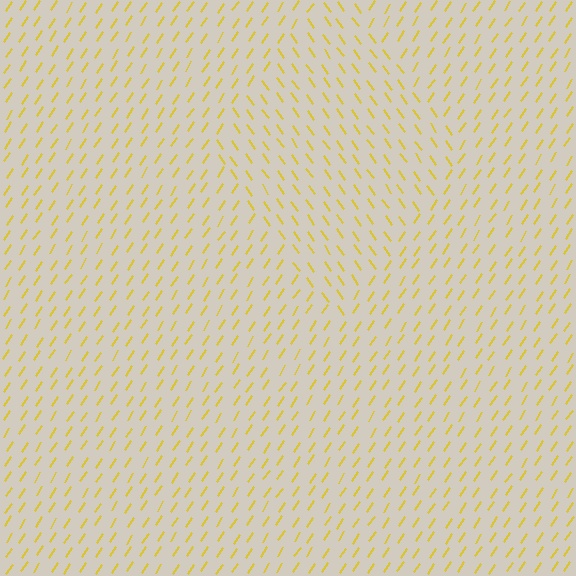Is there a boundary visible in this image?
Yes, there is a texture boundary formed by a change in line orientation.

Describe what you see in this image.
The image is filled with small yellow line segments. A diamond region in the image has lines oriented differently from the surrounding lines, creating a visible texture boundary.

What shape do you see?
I see a diamond.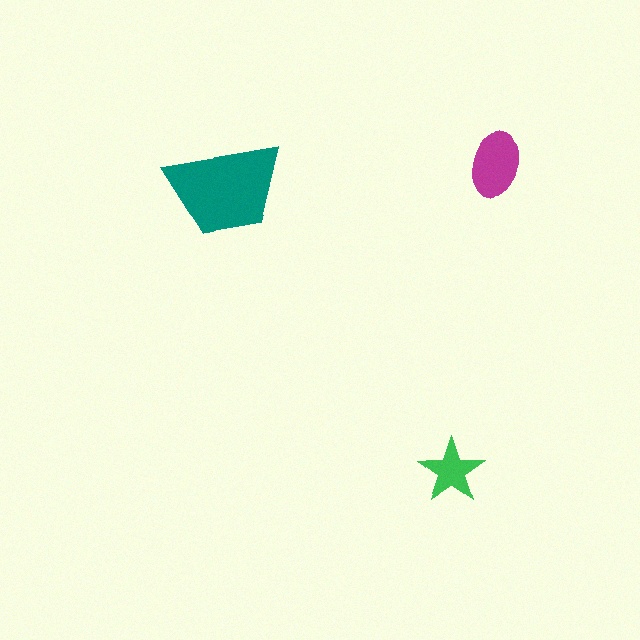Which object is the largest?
The teal trapezoid.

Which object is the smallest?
The green star.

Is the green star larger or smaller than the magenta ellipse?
Smaller.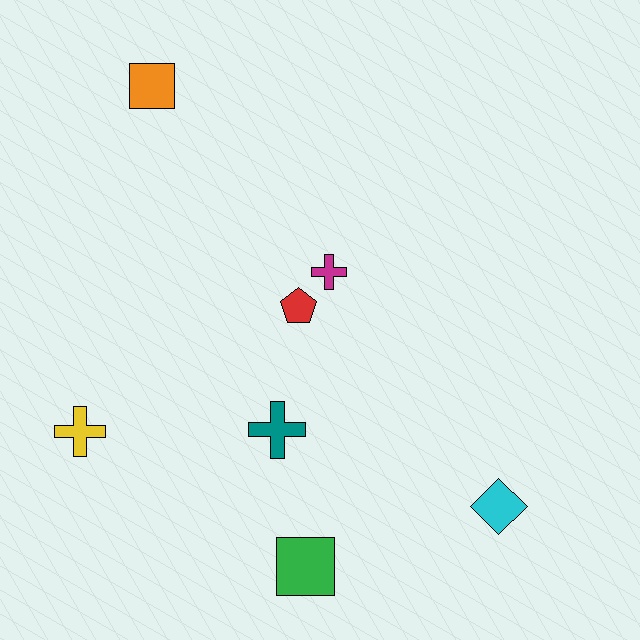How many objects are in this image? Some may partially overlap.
There are 7 objects.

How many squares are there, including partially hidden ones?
There are 2 squares.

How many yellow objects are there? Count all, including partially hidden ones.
There is 1 yellow object.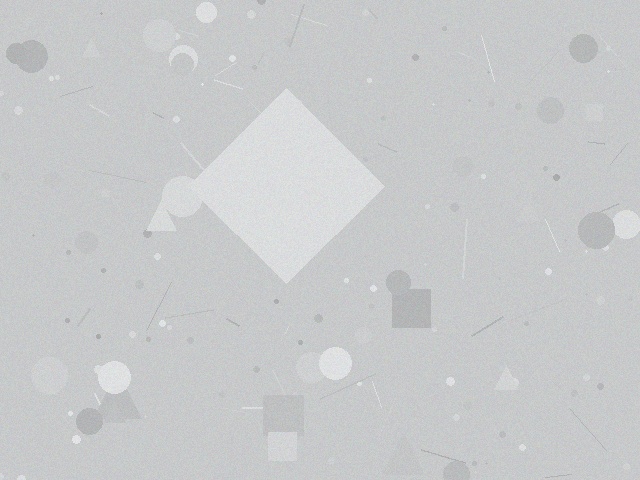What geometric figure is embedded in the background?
A diamond is embedded in the background.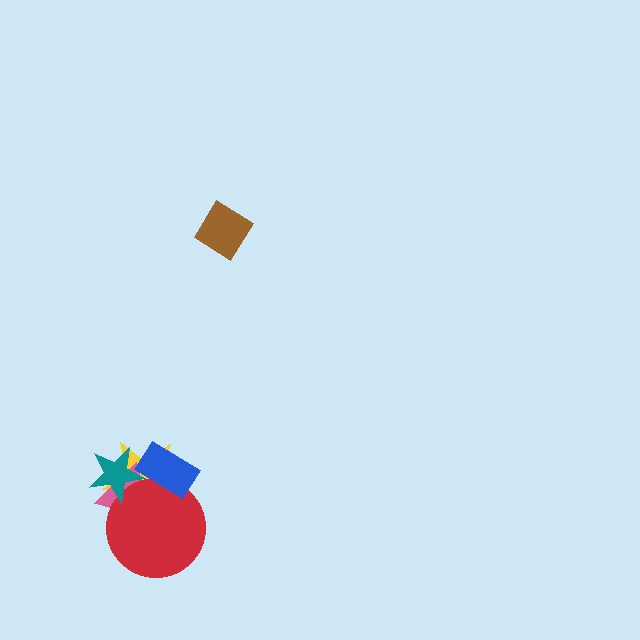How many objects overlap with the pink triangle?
4 objects overlap with the pink triangle.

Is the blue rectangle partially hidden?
Yes, it is partially covered by another shape.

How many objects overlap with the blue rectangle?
4 objects overlap with the blue rectangle.